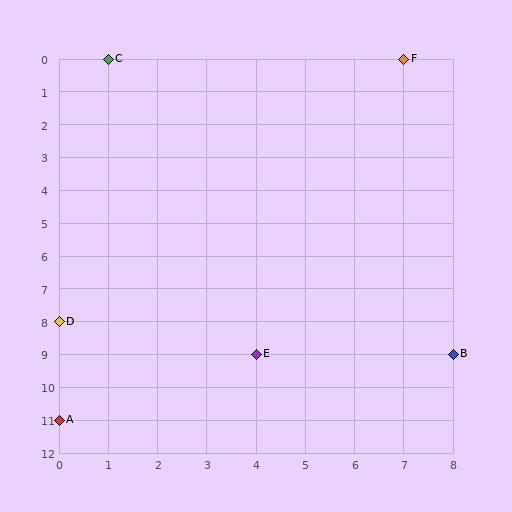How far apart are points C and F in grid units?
Points C and F are 6 columns apart.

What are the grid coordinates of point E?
Point E is at grid coordinates (4, 9).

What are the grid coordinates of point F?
Point F is at grid coordinates (7, 0).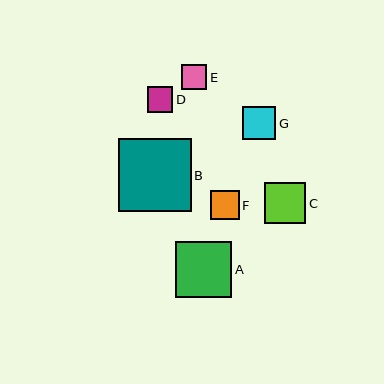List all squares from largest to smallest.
From largest to smallest: B, A, C, G, F, D, E.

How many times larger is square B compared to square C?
Square B is approximately 1.8 times the size of square C.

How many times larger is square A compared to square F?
Square A is approximately 2.0 times the size of square F.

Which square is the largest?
Square B is the largest with a size of approximately 73 pixels.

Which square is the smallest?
Square E is the smallest with a size of approximately 25 pixels.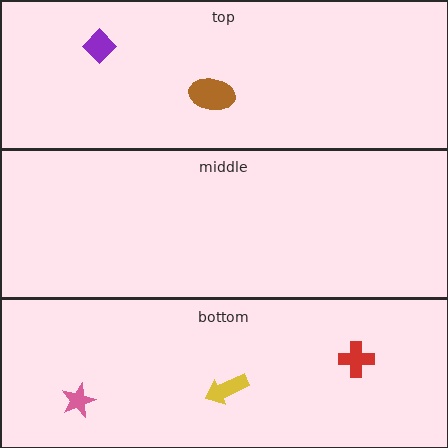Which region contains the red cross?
The bottom region.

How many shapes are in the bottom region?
3.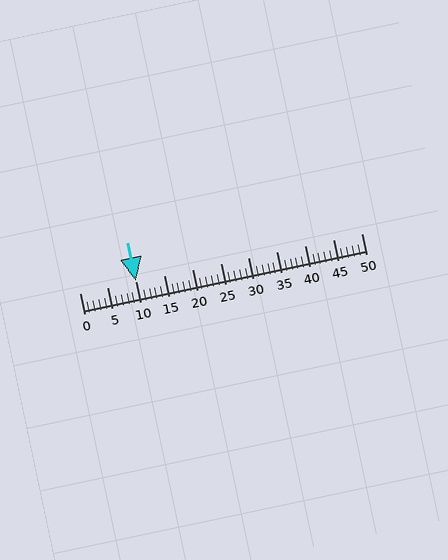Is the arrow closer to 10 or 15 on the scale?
The arrow is closer to 10.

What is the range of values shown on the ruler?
The ruler shows values from 0 to 50.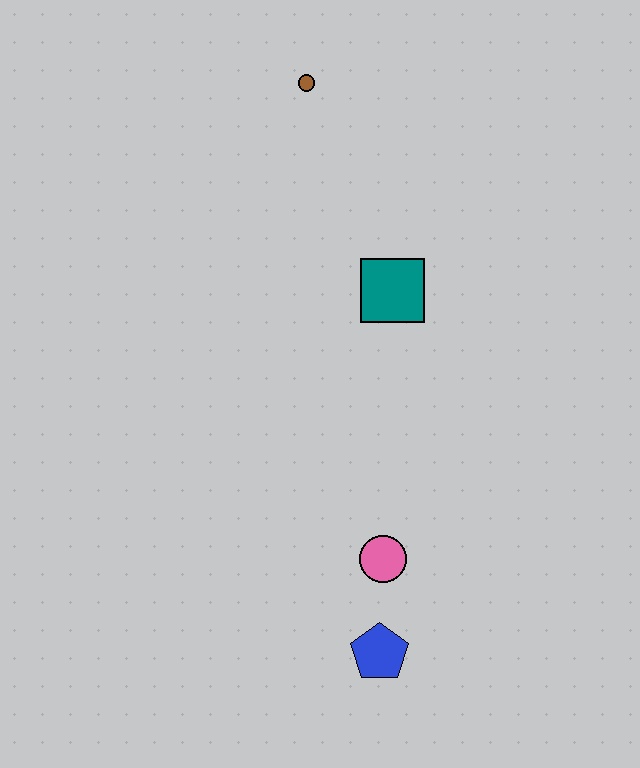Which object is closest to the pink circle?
The blue pentagon is closest to the pink circle.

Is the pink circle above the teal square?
No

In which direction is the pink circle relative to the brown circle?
The pink circle is below the brown circle.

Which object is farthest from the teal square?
The blue pentagon is farthest from the teal square.